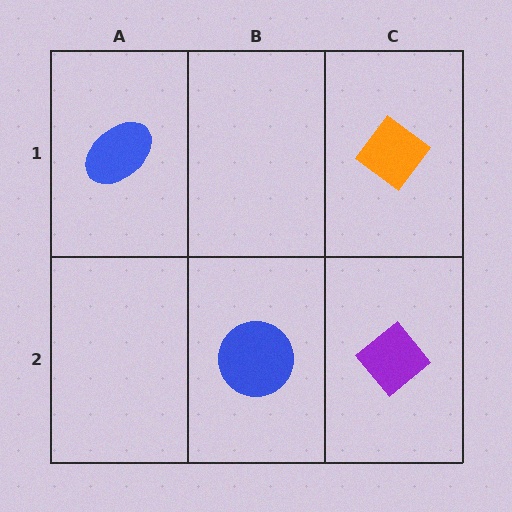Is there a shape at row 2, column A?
No, that cell is empty.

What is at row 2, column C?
A purple diamond.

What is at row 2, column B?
A blue circle.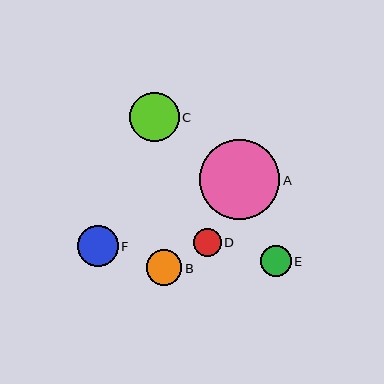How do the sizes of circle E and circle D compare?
Circle E and circle D are approximately the same size.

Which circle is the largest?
Circle A is the largest with a size of approximately 81 pixels.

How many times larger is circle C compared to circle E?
Circle C is approximately 1.6 times the size of circle E.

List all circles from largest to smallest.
From largest to smallest: A, C, F, B, E, D.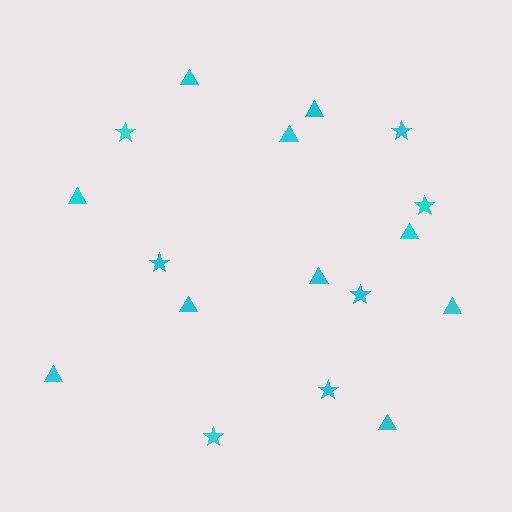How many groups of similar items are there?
There are 2 groups: one group of stars (7) and one group of triangles (10).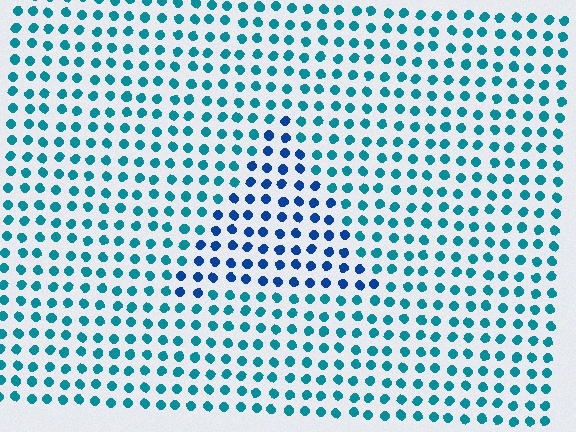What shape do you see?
I see a triangle.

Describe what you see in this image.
The image is filled with small teal elements in a uniform arrangement. A triangle-shaped region is visible where the elements are tinted to a slightly different hue, forming a subtle color boundary.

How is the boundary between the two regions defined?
The boundary is defined purely by a slight shift in hue (about 33 degrees). Spacing, size, and orientation are identical on both sides.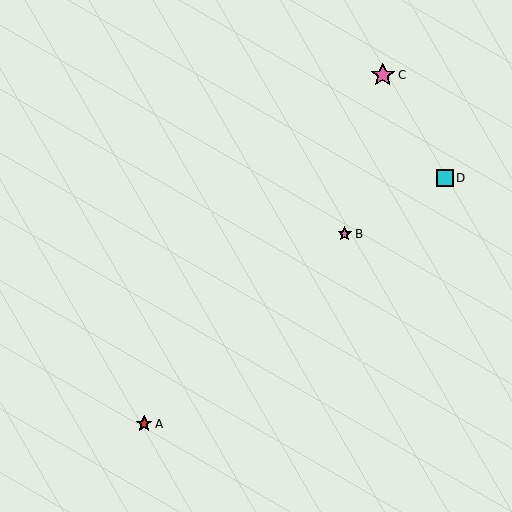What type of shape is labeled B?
Shape B is a pink star.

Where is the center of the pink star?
The center of the pink star is at (383, 75).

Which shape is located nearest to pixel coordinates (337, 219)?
The pink star (labeled B) at (345, 234) is nearest to that location.